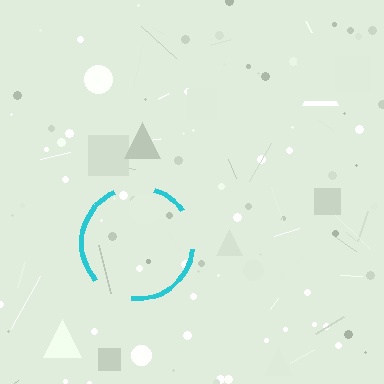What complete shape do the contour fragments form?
The contour fragments form a circle.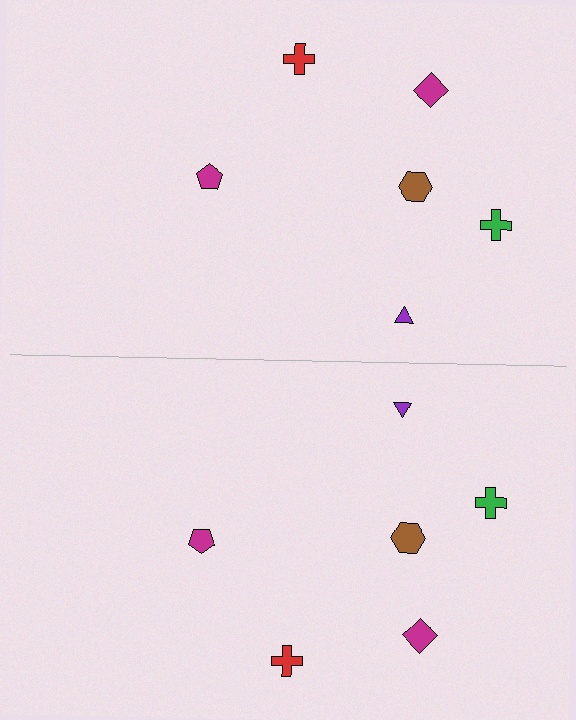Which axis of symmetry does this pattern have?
The pattern has a horizontal axis of symmetry running through the center of the image.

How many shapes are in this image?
There are 12 shapes in this image.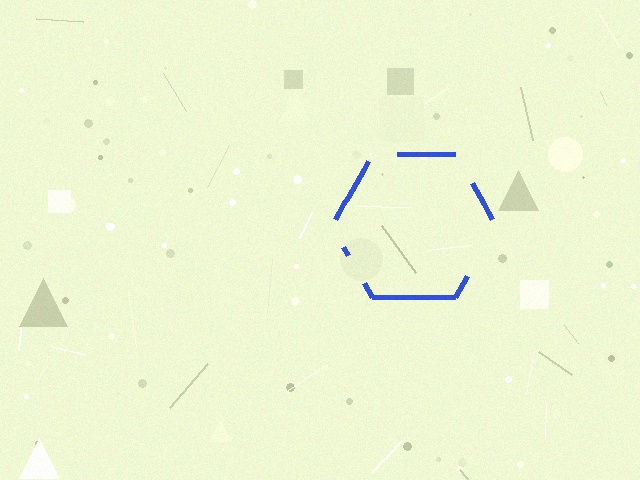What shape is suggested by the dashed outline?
The dashed outline suggests a hexagon.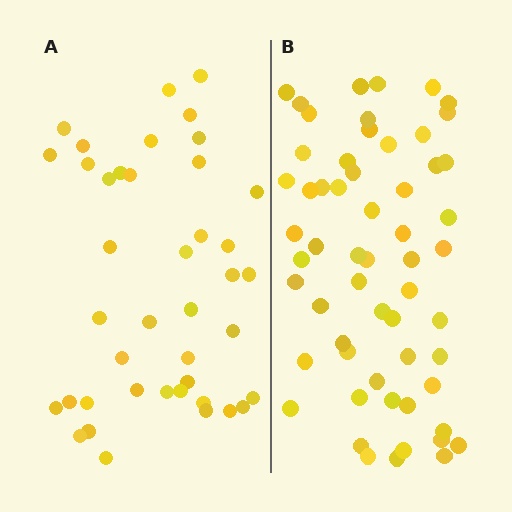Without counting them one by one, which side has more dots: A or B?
Region B (the right region) has more dots.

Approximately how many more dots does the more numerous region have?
Region B has approximately 15 more dots than region A.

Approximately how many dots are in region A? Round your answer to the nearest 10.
About 40 dots. (The exact count is 41, which rounds to 40.)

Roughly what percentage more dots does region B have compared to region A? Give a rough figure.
About 40% more.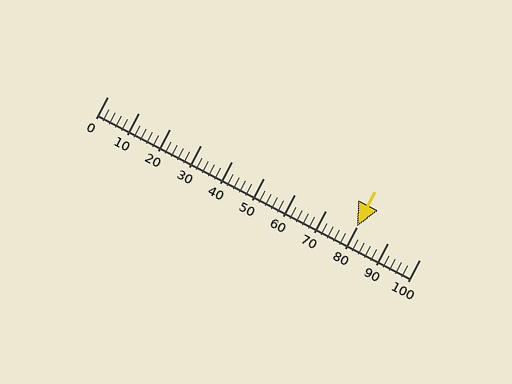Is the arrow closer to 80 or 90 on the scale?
The arrow is closer to 80.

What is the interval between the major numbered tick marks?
The major tick marks are spaced 10 units apart.